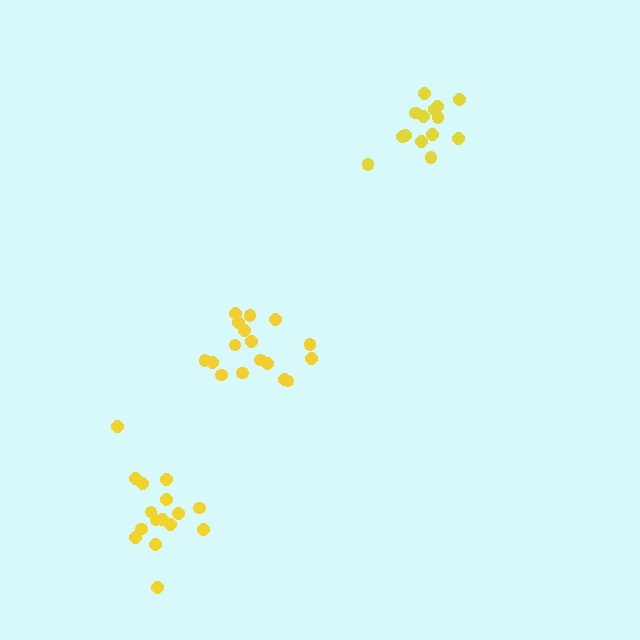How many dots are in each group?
Group 1: 16 dots, Group 2: 17 dots, Group 3: 14 dots (47 total).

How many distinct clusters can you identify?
There are 3 distinct clusters.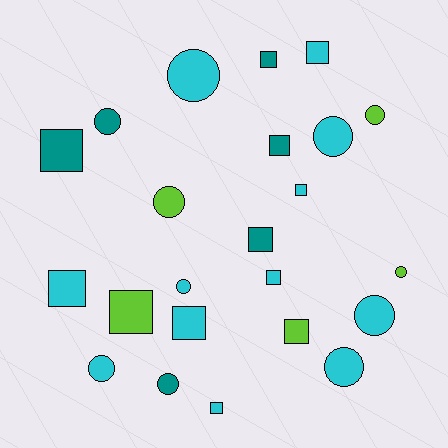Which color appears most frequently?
Cyan, with 12 objects.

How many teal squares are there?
There are 4 teal squares.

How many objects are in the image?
There are 23 objects.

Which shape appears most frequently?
Square, with 12 objects.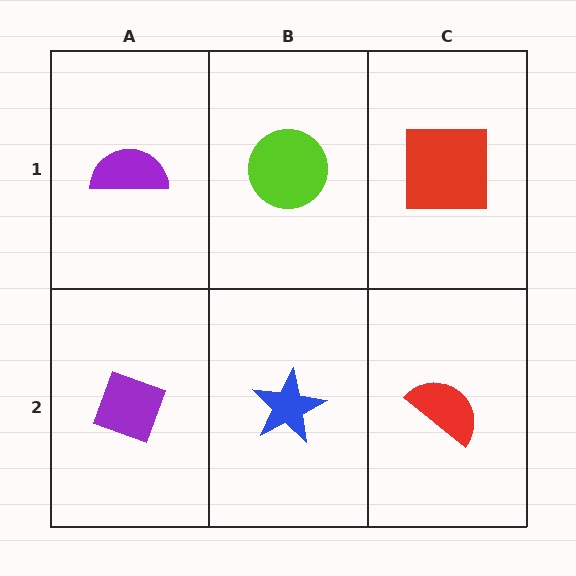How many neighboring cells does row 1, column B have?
3.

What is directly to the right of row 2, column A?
A blue star.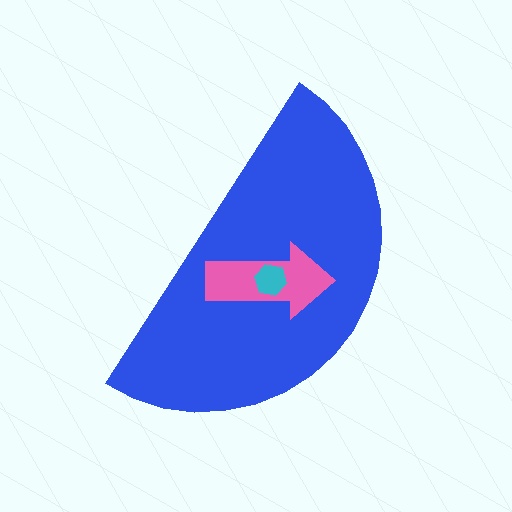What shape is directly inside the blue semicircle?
The pink arrow.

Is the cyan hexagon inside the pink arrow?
Yes.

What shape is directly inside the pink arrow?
The cyan hexagon.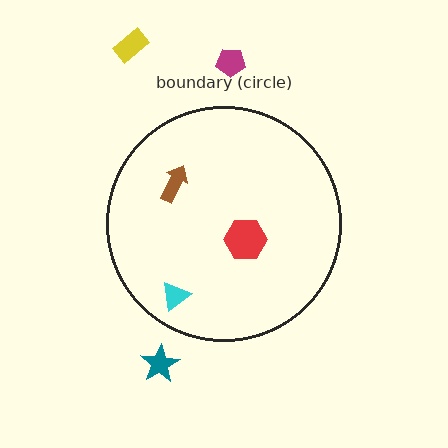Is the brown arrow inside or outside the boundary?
Inside.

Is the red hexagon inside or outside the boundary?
Inside.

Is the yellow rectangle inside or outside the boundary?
Outside.